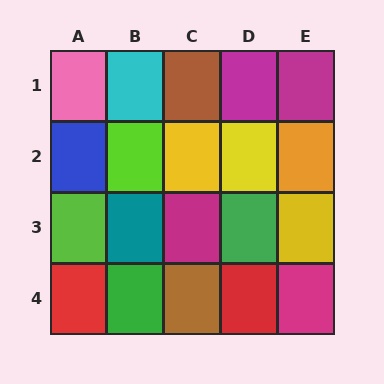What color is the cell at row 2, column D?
Yellow.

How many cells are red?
2 cells are red.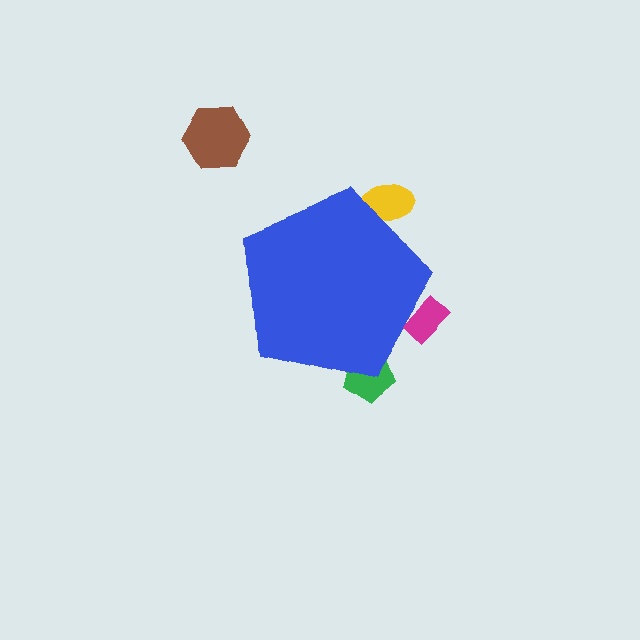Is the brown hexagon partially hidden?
No, the brown hexagon is fully visible.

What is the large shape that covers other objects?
A blue pentagon.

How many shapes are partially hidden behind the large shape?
3 shapes are partially hidden.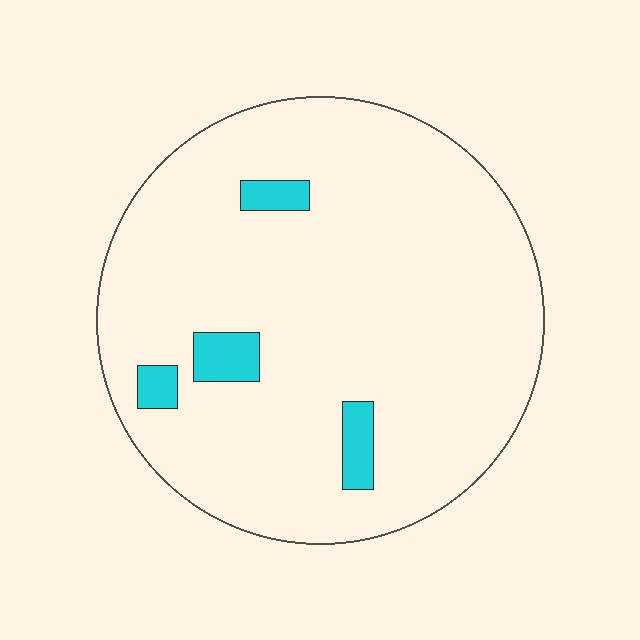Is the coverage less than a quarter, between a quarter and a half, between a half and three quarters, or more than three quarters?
Less than a quarter.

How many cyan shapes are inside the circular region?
4.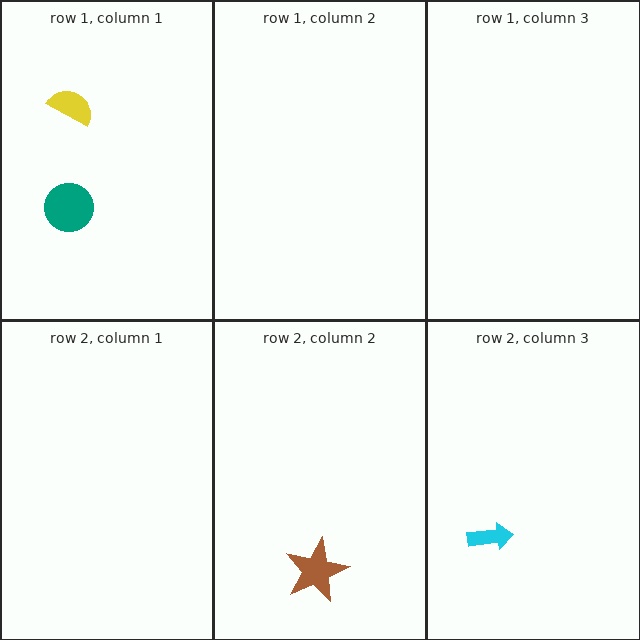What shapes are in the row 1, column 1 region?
The teal circle, the yellow semicircle.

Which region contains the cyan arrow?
The row 2, column 3 region.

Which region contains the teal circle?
The row 1, column 1 region.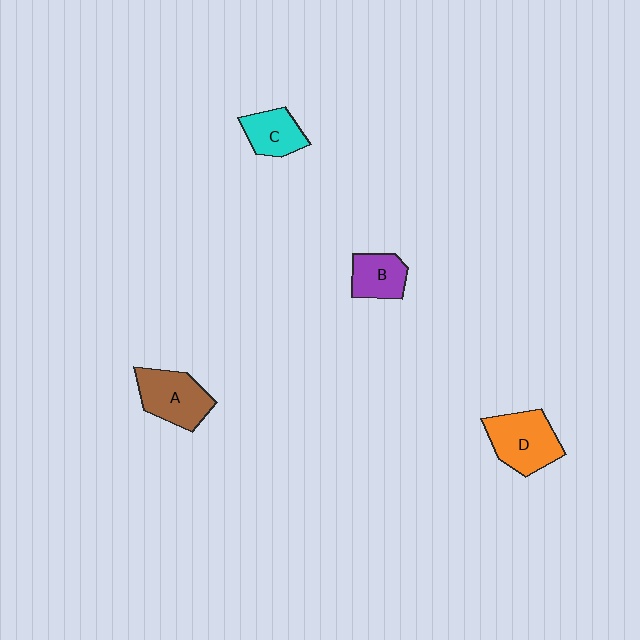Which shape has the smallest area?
Shape B (purple).